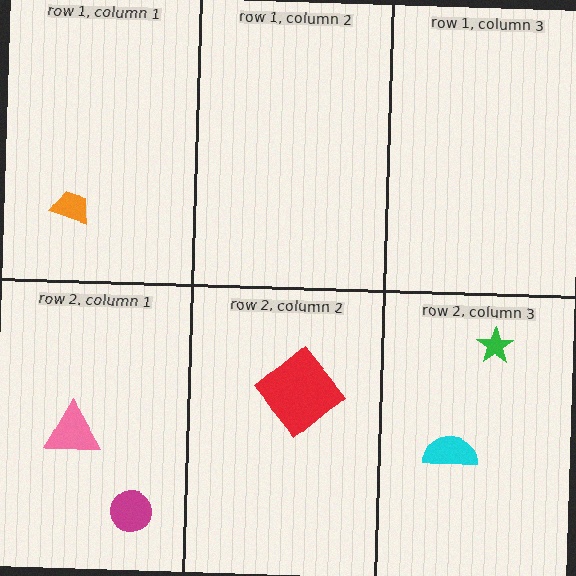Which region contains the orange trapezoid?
The row 1, column 1 region.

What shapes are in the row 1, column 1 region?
The orange trapezoid.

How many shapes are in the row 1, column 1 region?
1.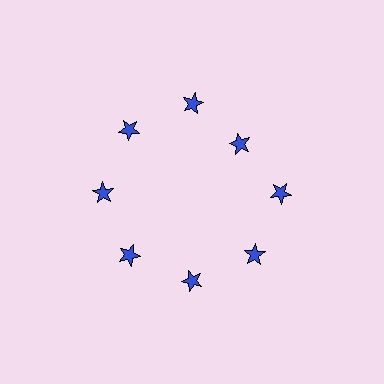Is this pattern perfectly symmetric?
No. The 8 blue stars are arranged in a ring, but one element near the 2 o'clock position is pulled inward toward the center, breaking the 8-fold rotational symmetry.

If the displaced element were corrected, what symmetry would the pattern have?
It would have 8-fold rotational symmetry — the pattern would map onto itself every 45 degrees.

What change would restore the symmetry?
The symmetry would be restored by moving it outward, back onto the ring so that all 8 stars sit at equal angles and equal distance from the center.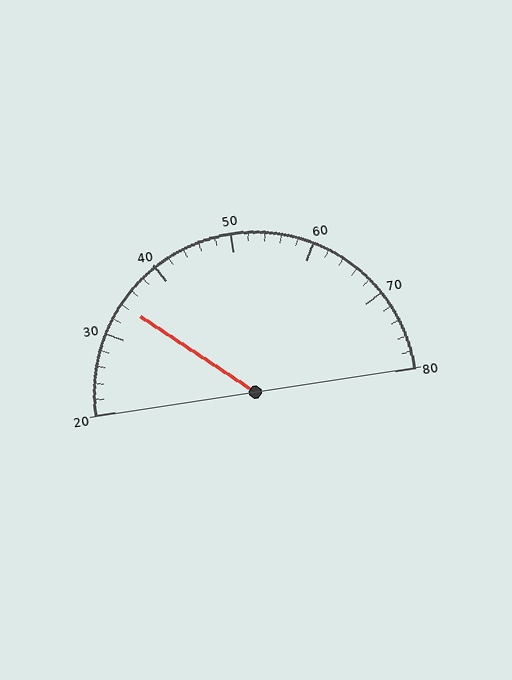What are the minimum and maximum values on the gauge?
The gauge ranges from 20 to 80.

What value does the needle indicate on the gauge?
The needle indicates approximately 34.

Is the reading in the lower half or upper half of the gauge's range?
The reading is in the lower half of the range (20 to 80).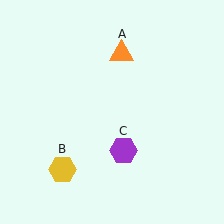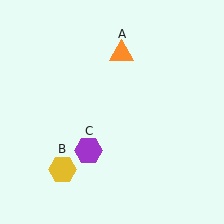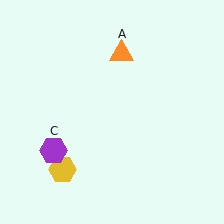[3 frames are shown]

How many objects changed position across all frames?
1 object changed position: purple hexagon (object C).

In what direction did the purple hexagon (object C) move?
The purple hexagon (object C) moved left.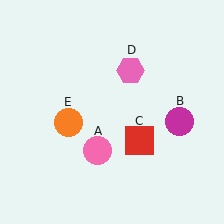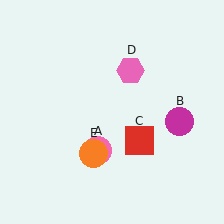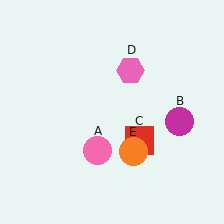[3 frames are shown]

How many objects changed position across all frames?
1 object changed position: orange circle (object E).